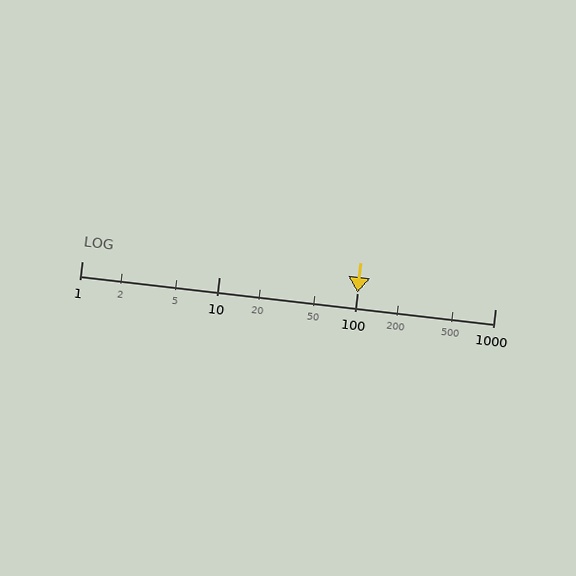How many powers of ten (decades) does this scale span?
The scale spans 3 decades, from 1 to 1000.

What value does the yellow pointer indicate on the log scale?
The pointer indicates approximately 100.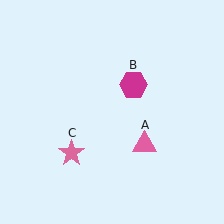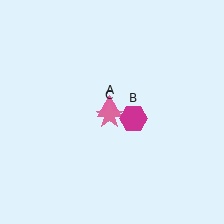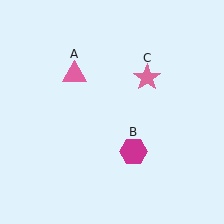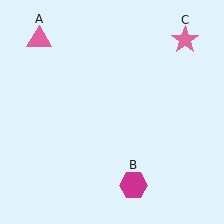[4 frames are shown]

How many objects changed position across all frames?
3 objects changed position: pink triangle (object A), magenta hexagon (object B), pink star (object C).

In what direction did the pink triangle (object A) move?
The pink triangle (object A) moved up and to the left.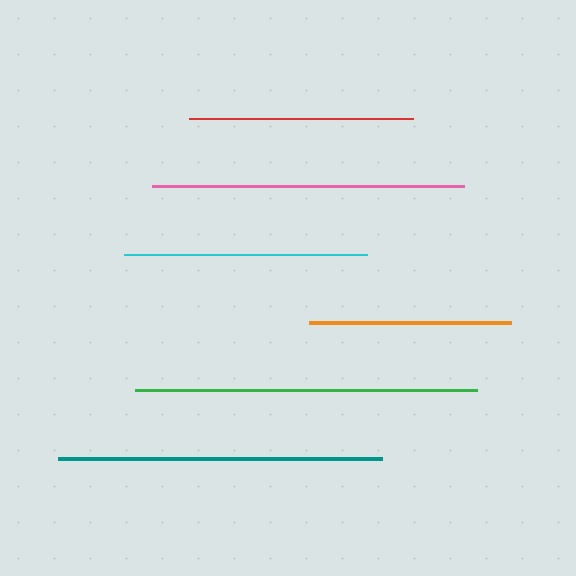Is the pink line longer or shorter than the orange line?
The pink line is longer than the orange line.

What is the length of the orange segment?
The orange segment is approximately 202 pixels long.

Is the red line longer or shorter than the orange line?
The red line is longer than the orange line.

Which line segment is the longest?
The green line is the longest at approximately 342 pixels.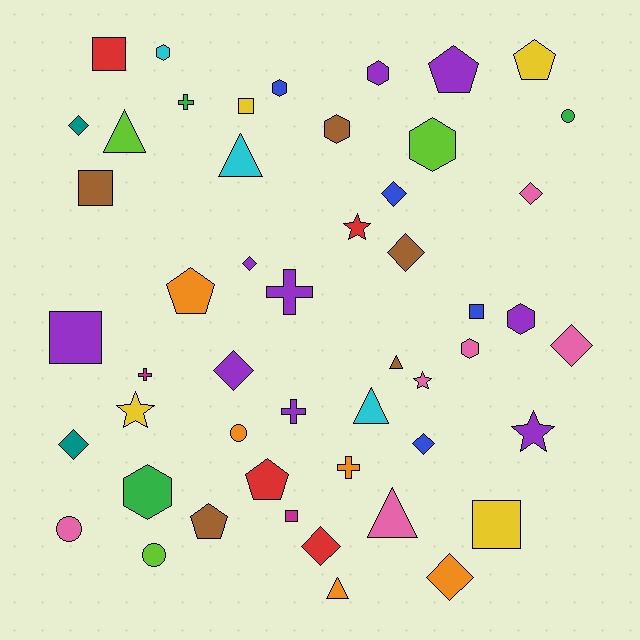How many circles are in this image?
There are 4 circles.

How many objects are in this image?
There are 50 objects.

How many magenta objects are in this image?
There are 2 magenta objects.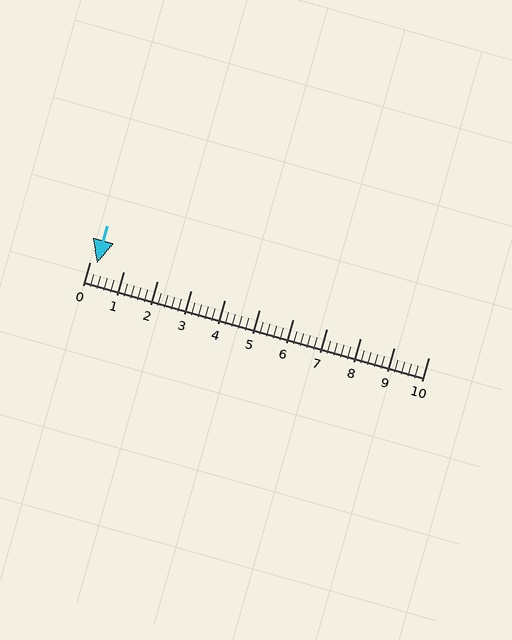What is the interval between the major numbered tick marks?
The major tick marks are spaced 1 units apart.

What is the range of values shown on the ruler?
The ruler shows values from 0 to 10.